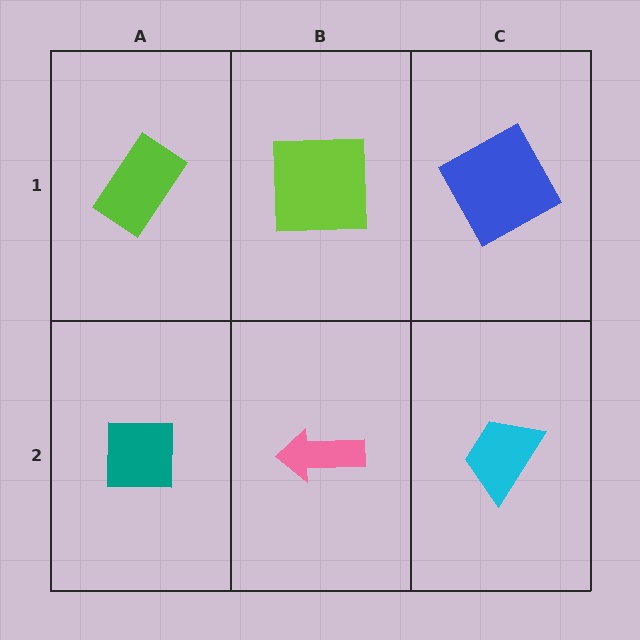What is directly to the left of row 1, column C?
A lime square.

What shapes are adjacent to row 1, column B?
A pink arrow (row 2, column B), a lime rectangle (row 1, column A), a blue square (row 1, column C).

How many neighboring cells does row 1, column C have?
2.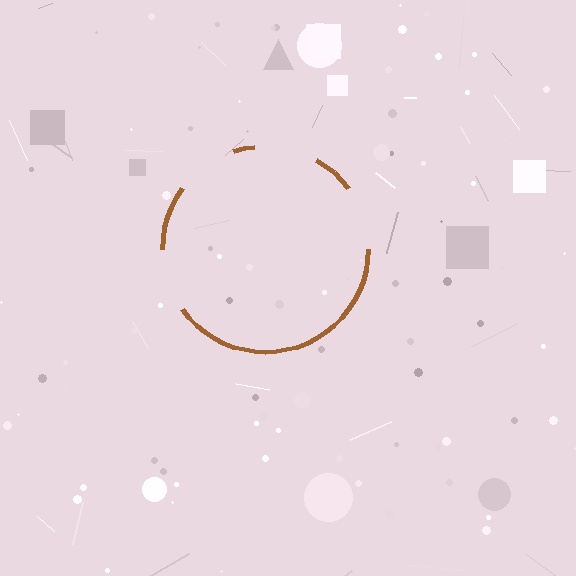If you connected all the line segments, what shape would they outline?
They would outline a circle.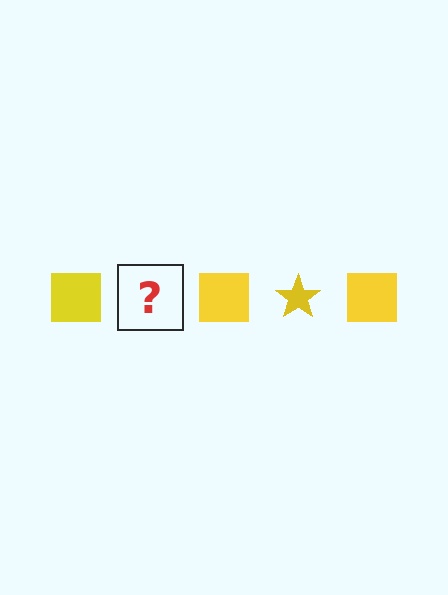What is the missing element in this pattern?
The missing element is a yellow star.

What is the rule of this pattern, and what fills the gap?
The rule is that the pattern cycles through square, star shapes in yellow. The gap should be filled with a yellow star.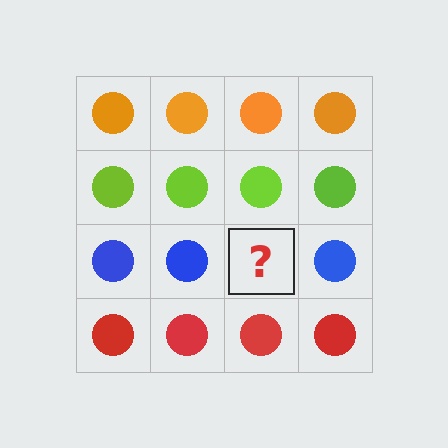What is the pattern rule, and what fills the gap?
The rule is that each row has a consistent color. The gap should be filled with a blue circle.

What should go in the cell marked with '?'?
The missing cell should contain a blue circle.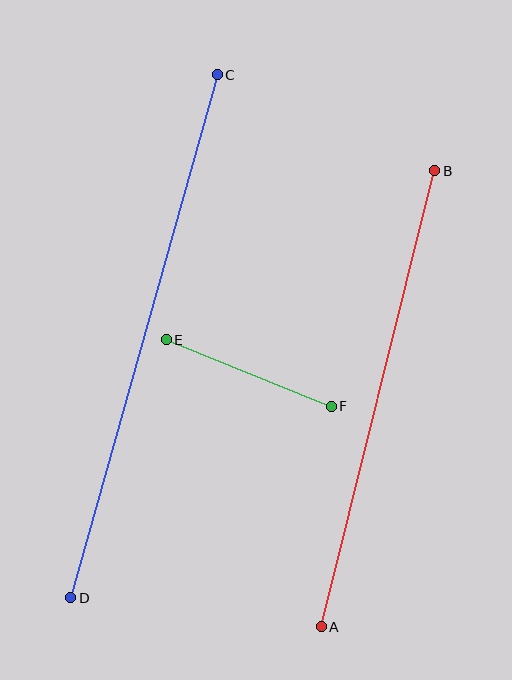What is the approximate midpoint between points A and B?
The midpoint is at approximately (378, 399) pixels.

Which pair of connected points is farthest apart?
Points C and D are farthest apart.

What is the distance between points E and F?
The distance is approximately 177 pixels.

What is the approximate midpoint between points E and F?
The midpoint is at approximately (249, 373) pixels.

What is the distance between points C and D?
The distance is approximately 543 pixels.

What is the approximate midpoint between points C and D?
The midpoint is at approximately (144, 336) pixels.